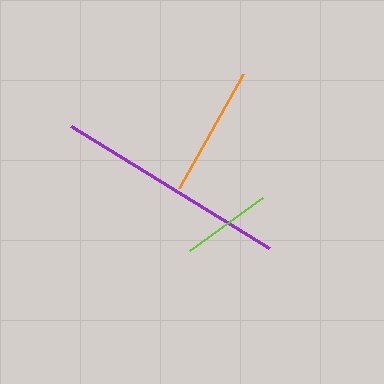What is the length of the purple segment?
The purple segment is approximately 232 pixels long.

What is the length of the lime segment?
The lime segment is approximately 90 pixels long.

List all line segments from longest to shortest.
From longest to shortest: purple, orange, lime.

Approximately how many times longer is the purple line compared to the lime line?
The purple line is approximately 2.6 times the length of the lime line.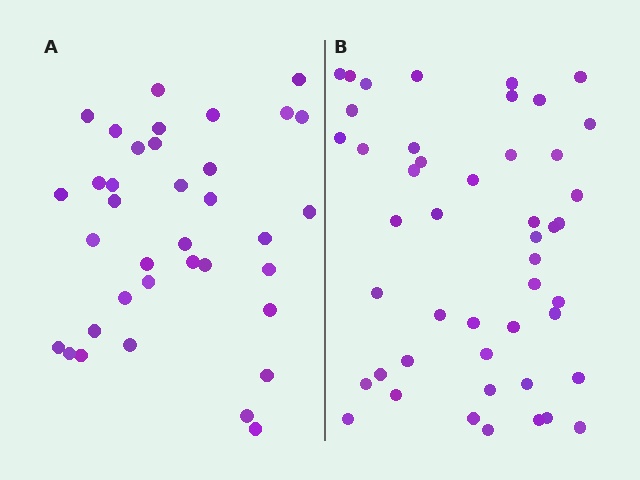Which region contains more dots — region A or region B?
Region B (the right region) has more dots.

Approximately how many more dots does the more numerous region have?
Region B has roughly 12 or so more dots than region A.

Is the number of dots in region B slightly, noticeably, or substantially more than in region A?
Region B has noticeably more, but not dramatically so. The ratio is roughly 1.3 to 1.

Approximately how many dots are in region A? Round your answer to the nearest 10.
About 40 dots. (The exact count is 36, which rounds to 40.)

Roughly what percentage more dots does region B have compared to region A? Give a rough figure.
About 30% more.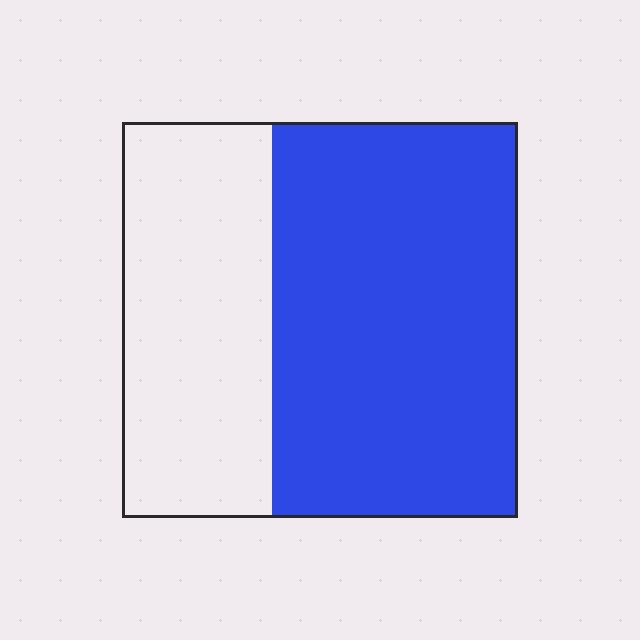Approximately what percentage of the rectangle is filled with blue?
Approximately 60%.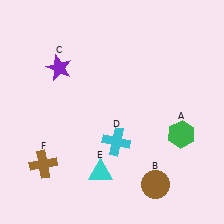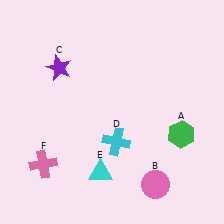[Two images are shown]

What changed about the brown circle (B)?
In Image 1, B is brown. In Image 2, it changed to pink.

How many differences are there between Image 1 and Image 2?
There are 2 differences between the two images.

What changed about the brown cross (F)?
In Image 1, F is brown. In Image 2, it changed to pink.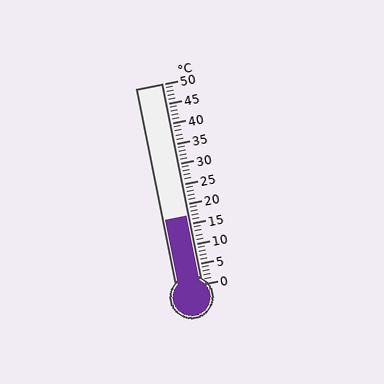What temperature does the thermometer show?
The thermometer shows approximately 17°C.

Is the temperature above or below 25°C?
The temperature is below 25°C.